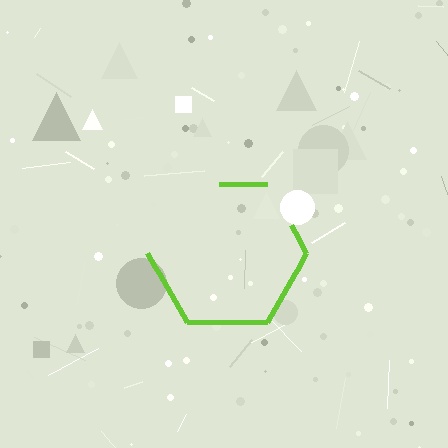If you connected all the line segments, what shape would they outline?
They would outline a hexagon.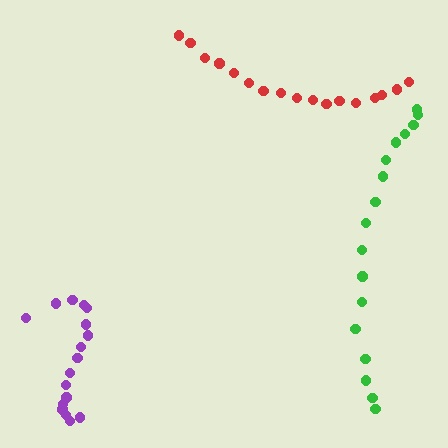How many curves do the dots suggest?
There are 3 distinct paths.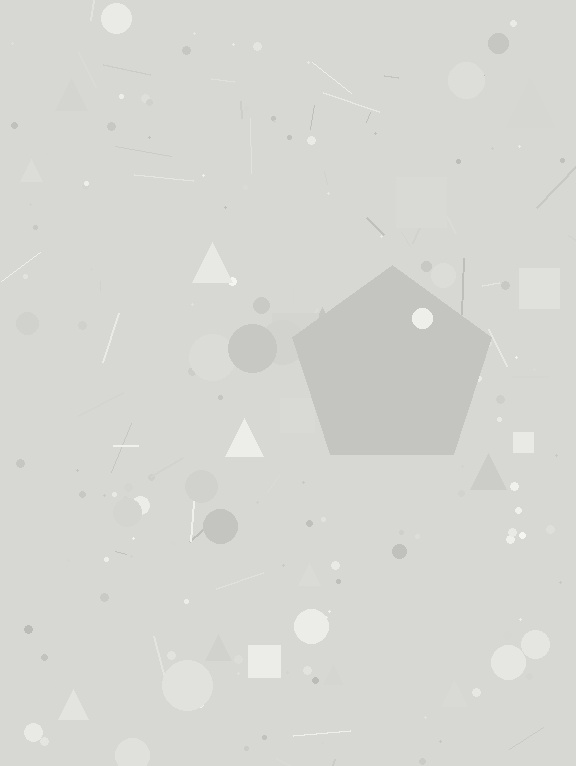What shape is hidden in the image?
A pentagon is hidden in the image.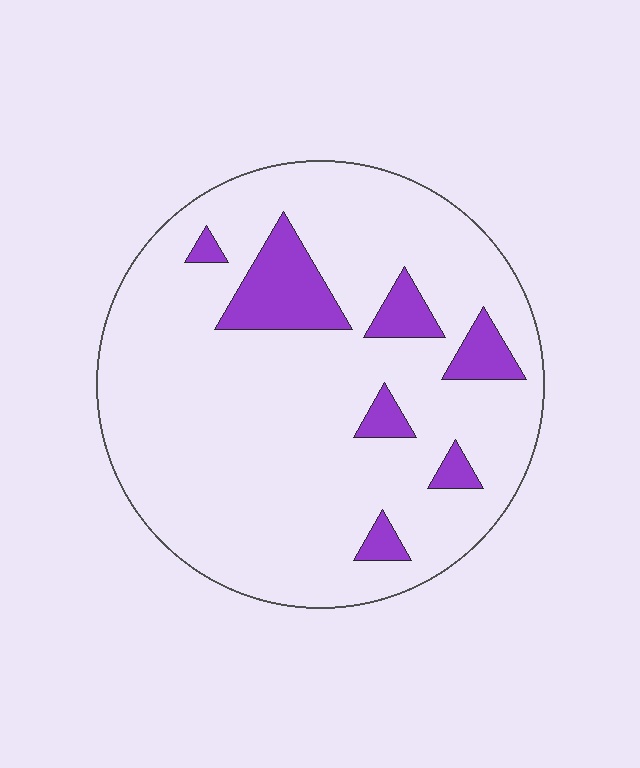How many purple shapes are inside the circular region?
7.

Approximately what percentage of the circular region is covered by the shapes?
Approximately 15%.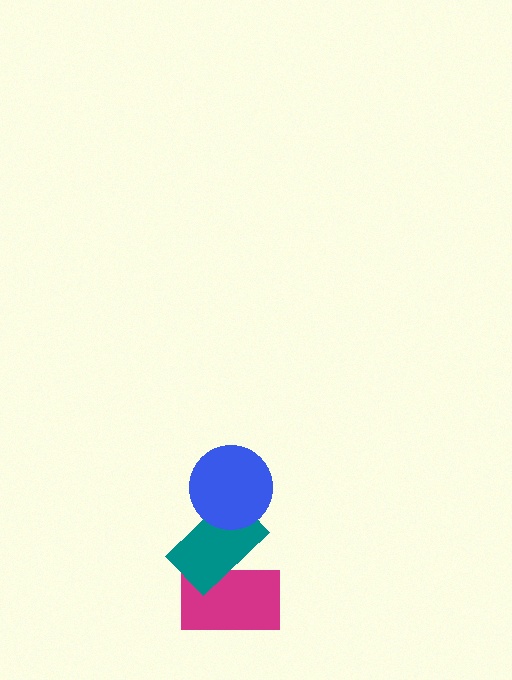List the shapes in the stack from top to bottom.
From top to bottom: the blue circle, the teal rectangle, the magenta rectangle.